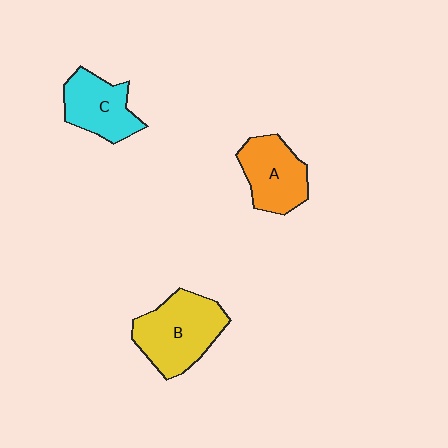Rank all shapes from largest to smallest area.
From largest to smallest: B (yellow), A (orange), C (cyan).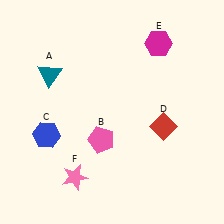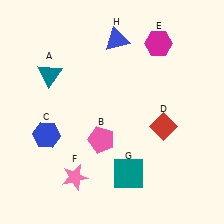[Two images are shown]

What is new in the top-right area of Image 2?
A blue triangle (H) was added in the top-right area of Image 2.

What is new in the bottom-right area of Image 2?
A teal square (G) was added in the bottom-right area of Image 2.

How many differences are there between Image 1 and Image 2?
There are 2 differences between the two images.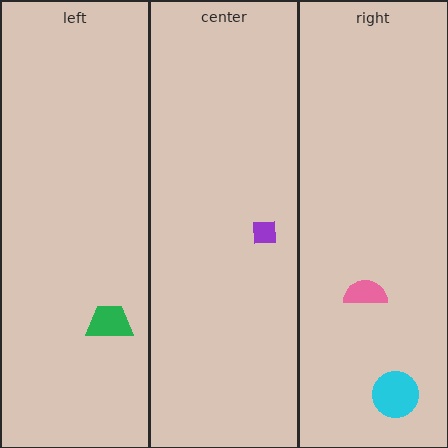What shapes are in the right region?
The cyan circle, the pink semicircle.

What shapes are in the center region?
The purple square.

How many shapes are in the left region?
1.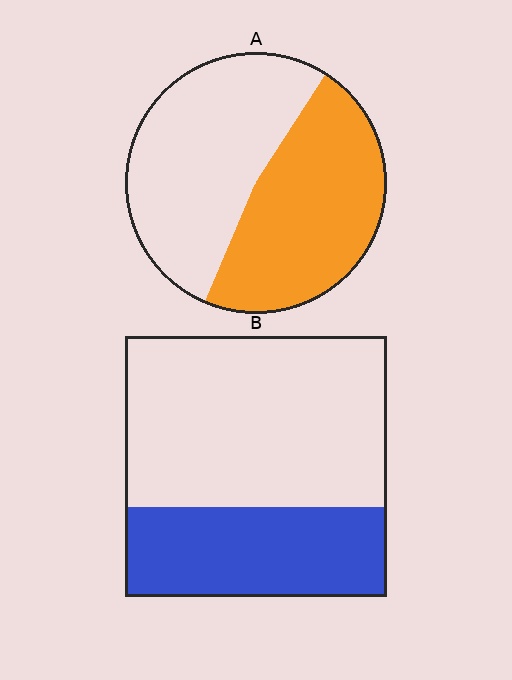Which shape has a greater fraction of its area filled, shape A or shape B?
Shape A.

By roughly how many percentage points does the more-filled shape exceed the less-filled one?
By roughly 15 percentage points (A over B).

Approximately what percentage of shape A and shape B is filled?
A is approximately 50% and B is approximately 35%.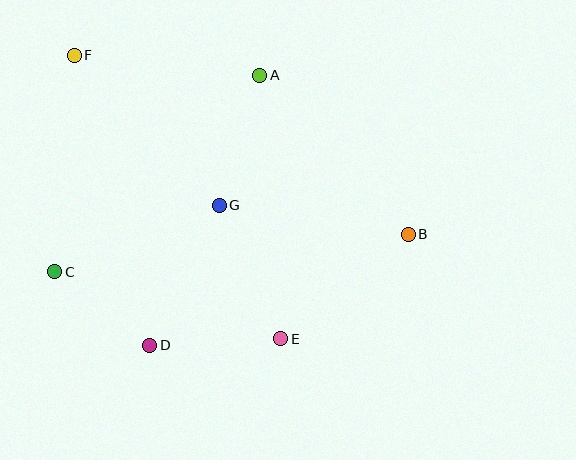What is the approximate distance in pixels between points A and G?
The distance between A and G is approximately 137 pixels.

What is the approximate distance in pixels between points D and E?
The distance between D and E is approximately 131 pixels.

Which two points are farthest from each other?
Points B and F are farthest from each other.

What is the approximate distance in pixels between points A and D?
The distance between A and D is approximately 291 pixels.